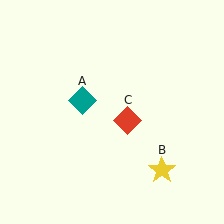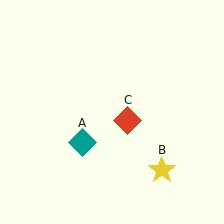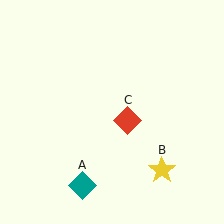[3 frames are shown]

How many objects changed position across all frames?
1 object changed position: teal diamond (object A).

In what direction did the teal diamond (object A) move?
The teal diamond (object A) moved down.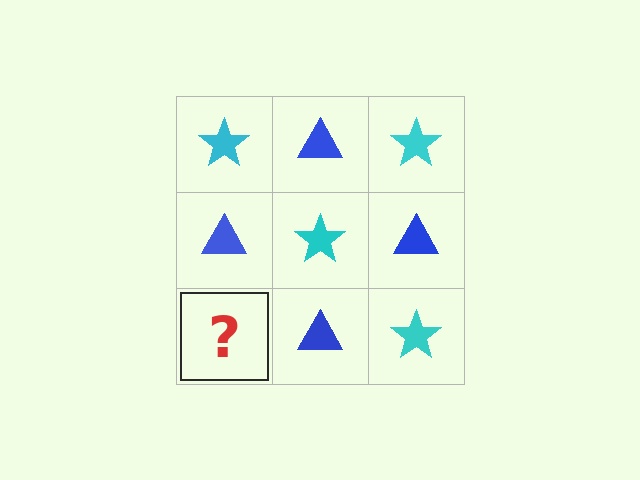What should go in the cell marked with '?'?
The missing cell should contain a cyan star.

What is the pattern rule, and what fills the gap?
The rule is that it alternates cyan star and blue triangle in a checkerboard pattern. The gap should be filled with a cyan star.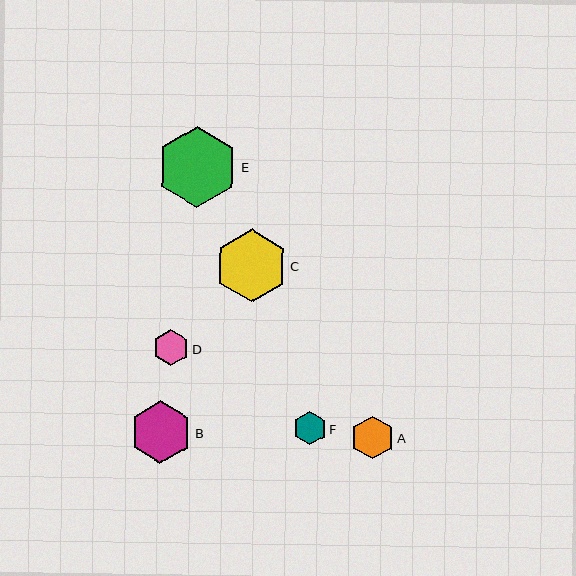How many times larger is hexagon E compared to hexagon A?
Hexagon E is approximately 1.9 times the size of hexagon A.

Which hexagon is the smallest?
Hexagon F is the smallest with a size of approximately 34 pixels.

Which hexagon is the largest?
Hexagon E is the largest with a size of approximately 81 pixels.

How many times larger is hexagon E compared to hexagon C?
Hexagon E is approximately 1.1 times the size of hexagon C.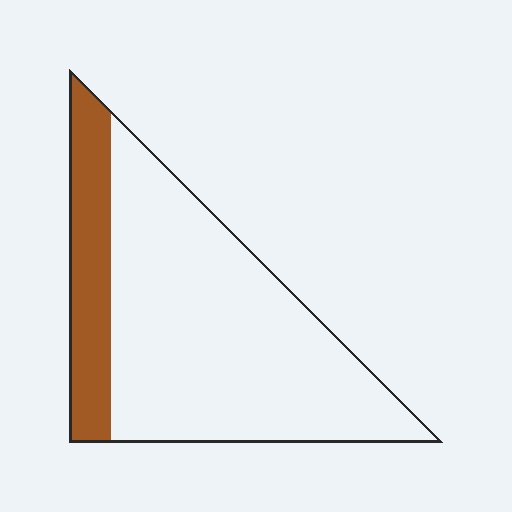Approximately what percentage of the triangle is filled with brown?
Approximately 20%.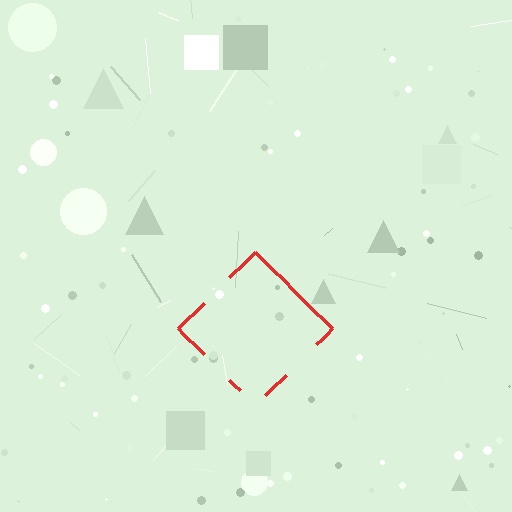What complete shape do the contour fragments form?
The contour fragments form a diamond.